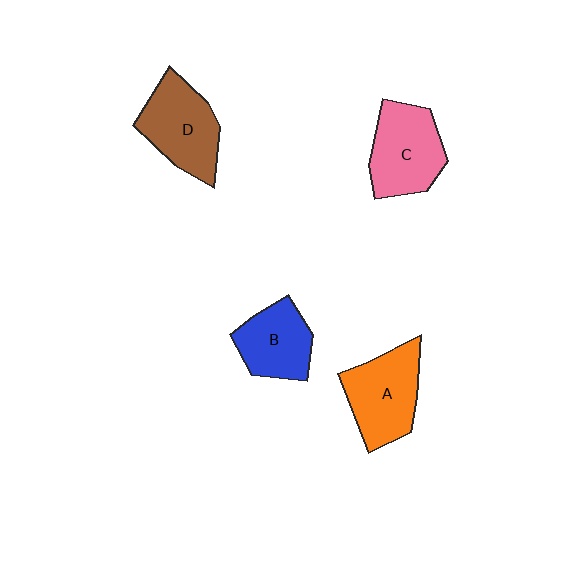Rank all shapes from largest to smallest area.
From largest to smallest: A (orange), C (pink), D (brown), B (blue).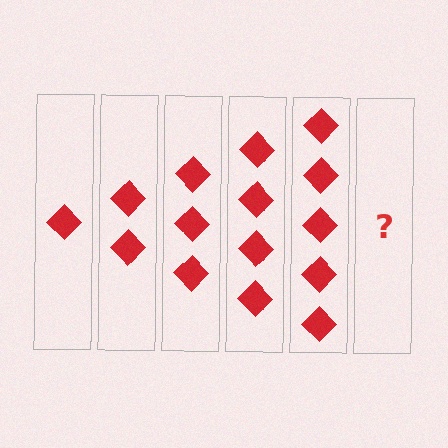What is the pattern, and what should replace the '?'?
The pattern is that each step adds one more diamond. The '?' should be 6 diamonds.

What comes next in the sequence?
The next element should be 6 diamonds.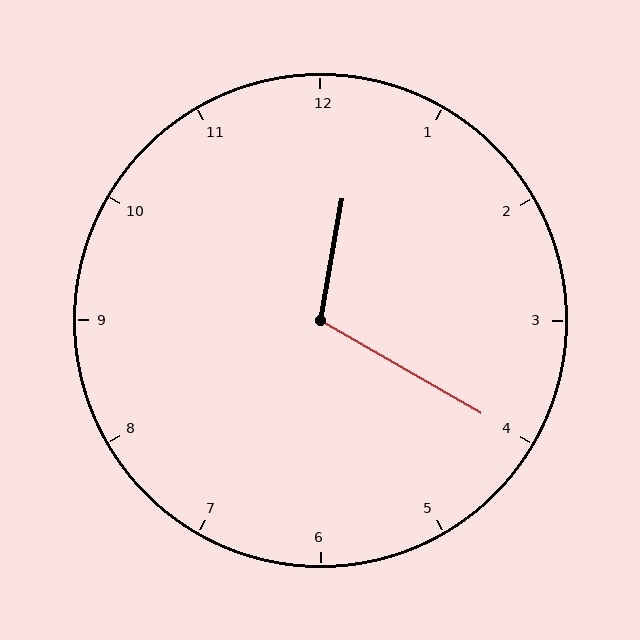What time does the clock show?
12:20.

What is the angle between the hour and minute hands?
Approximately 110 degrees.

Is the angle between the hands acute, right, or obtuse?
It is obtuse.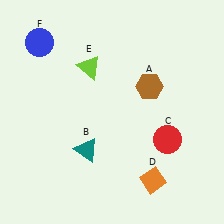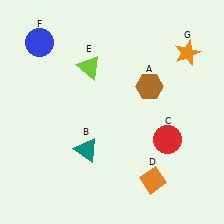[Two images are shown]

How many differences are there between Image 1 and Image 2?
There is 1 difference between the two images.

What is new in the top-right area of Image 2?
An orange star (G) was added in the top-right area of Image 2.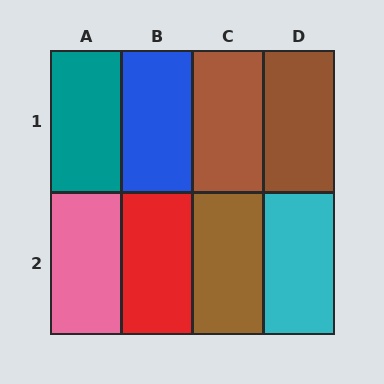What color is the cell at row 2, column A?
Pink.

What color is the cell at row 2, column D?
Cyan.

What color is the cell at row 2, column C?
Brown.